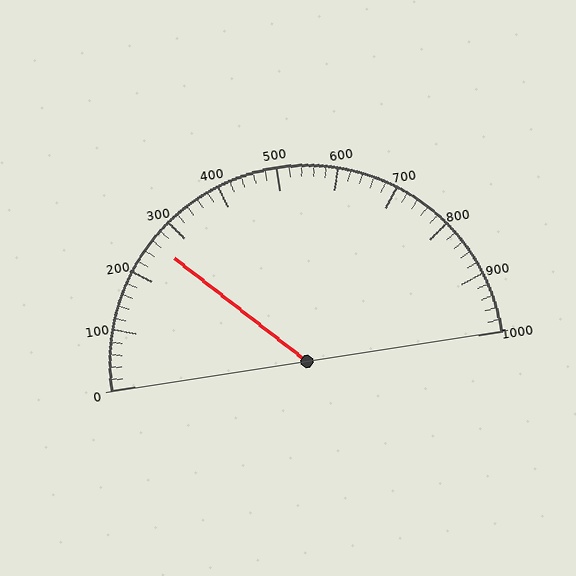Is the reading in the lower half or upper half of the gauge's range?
The reading is in the lower half of the range (0 to 1000).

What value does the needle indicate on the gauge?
The needle indicates approximately 260.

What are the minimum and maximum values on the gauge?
The gauge ranges from 0 to 1000.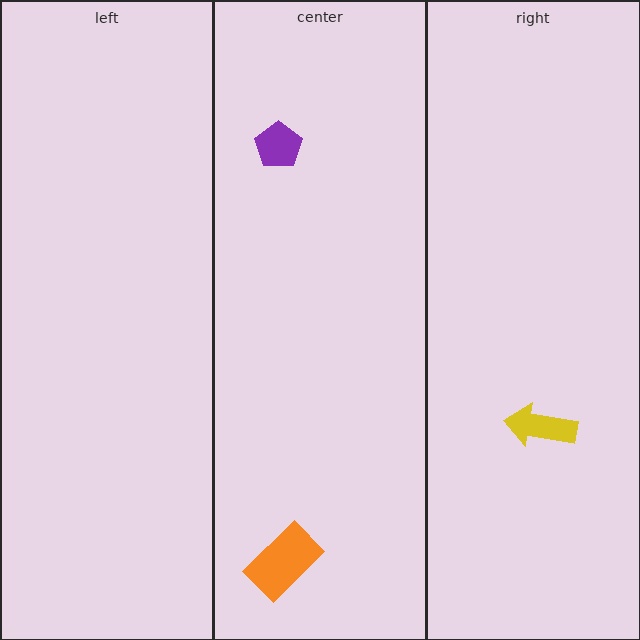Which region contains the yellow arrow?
The right region.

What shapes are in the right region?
The yellow arrow.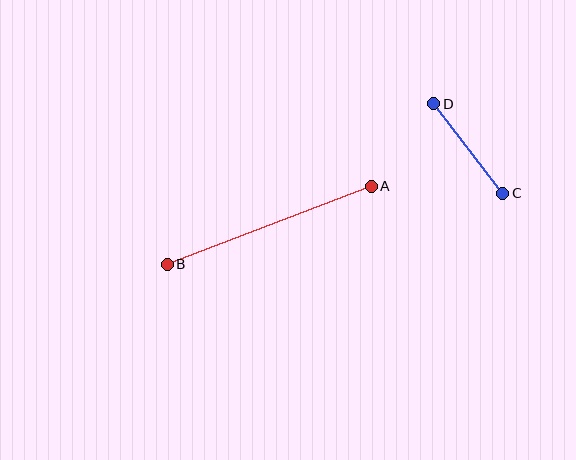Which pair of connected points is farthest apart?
Points A and B are farthest apart.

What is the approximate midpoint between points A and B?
The midpoint is at approximately (269, 225) pixels.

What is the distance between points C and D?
The distance is approximately 113 pixels.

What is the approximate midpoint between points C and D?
The midpoint is at approximately (468, 149) pixels.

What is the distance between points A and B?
The distance is approximately 218 pixels.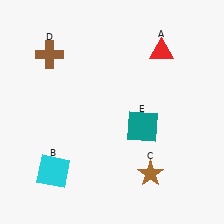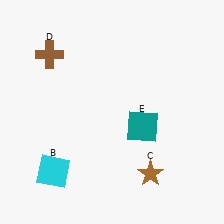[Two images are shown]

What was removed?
The red triangle (A) was removed in Image 2.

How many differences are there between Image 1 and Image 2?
There is 1 difference between the two images.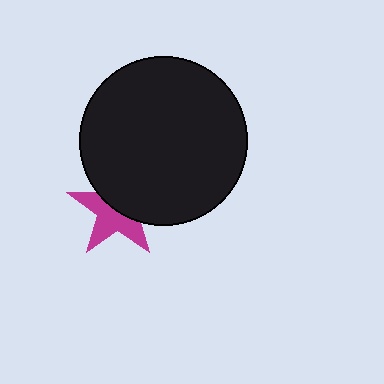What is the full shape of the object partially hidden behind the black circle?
The partially hidden object is a magenta star.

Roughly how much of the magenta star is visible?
About half of it is visible (roughly 52%).